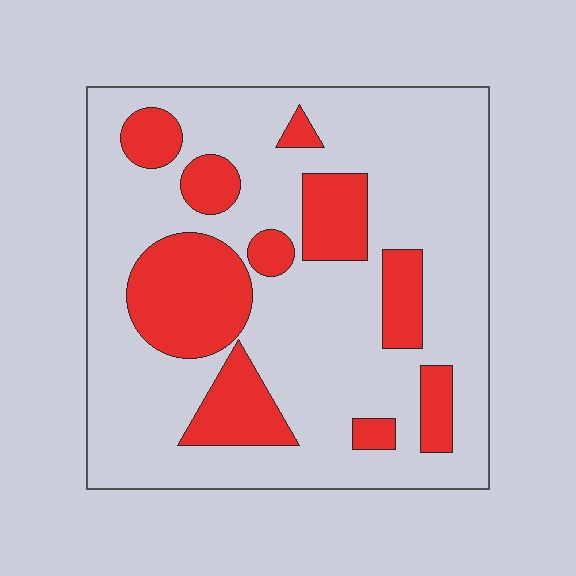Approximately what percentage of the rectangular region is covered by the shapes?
Approximately 25%.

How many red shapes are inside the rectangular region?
10.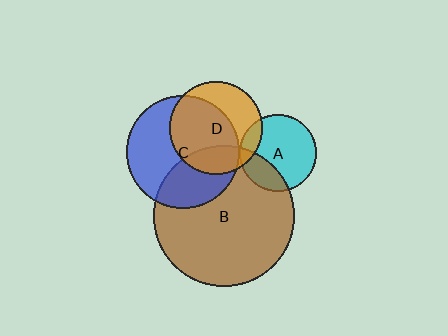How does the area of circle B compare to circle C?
Approximately 1.6 times.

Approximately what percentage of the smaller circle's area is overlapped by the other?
Approximately 35%.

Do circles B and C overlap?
Yes.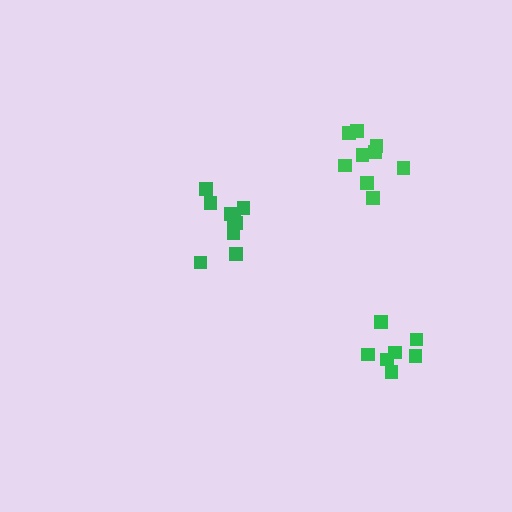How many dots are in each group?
Group 1: 7 dots, Group 2: 9 dots, Group 3: 10 dots (26 total).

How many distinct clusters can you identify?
There are 3 distinct clusters.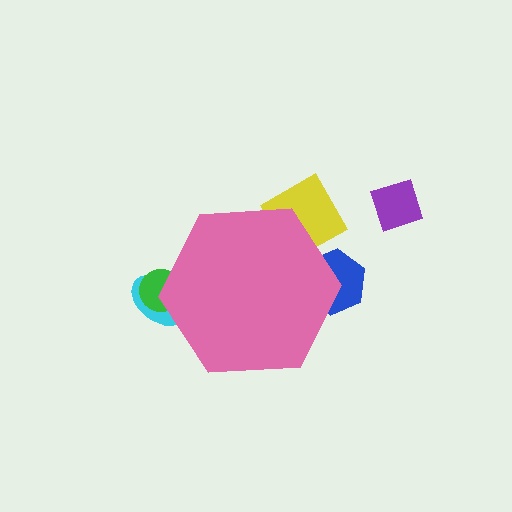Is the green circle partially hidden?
Yes, the green circle is partially hidden behind the pink hexagon.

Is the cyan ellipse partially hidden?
Yes, the cyan ellipse is partially hidden behind the pink hexagon.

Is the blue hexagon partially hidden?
Yes, the blue hexagon is partially hidden behind the pink hexagon.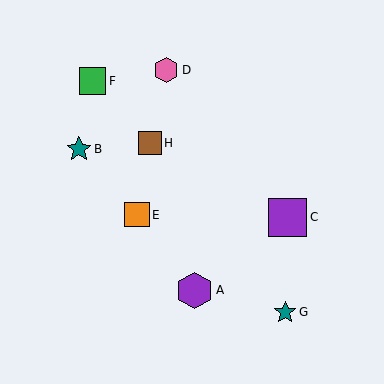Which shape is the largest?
The purple square (labeled C) is the largest.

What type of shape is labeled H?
Shape H is a brown square.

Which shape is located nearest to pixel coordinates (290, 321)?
The teal star (labeled G) at (285, 312) is nearest to that location.